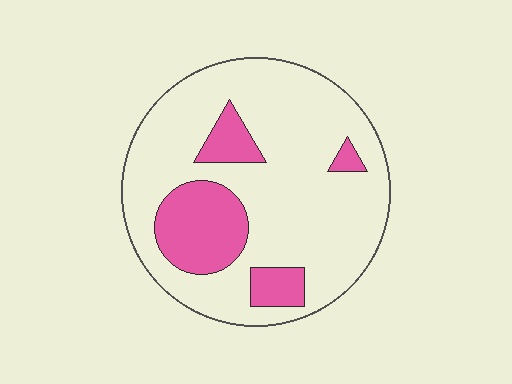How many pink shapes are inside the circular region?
4.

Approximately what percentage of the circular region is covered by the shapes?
Approximately 20%.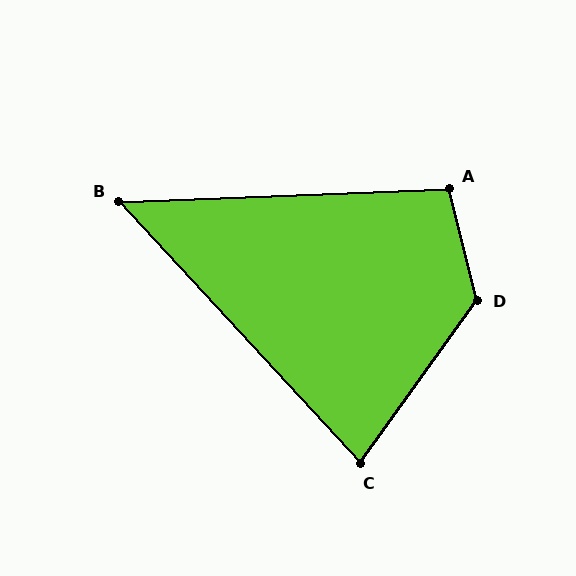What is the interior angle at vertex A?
Approximately 102 degrees (obtuse).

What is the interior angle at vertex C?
Approximately 78 degrees (acute).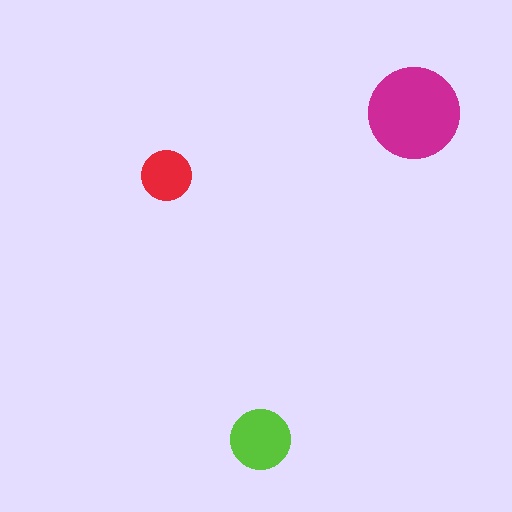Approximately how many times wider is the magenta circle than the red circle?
About 2 times wider.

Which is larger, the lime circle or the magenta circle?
The magenta one.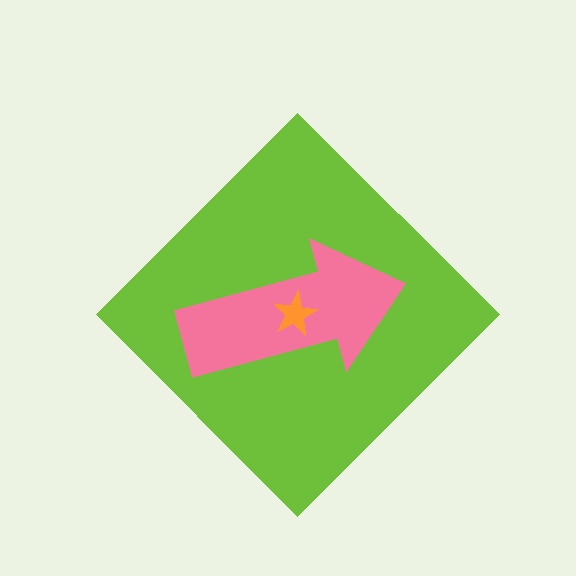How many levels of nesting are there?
3.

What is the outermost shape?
The lime diamond.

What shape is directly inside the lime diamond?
The pink arrow.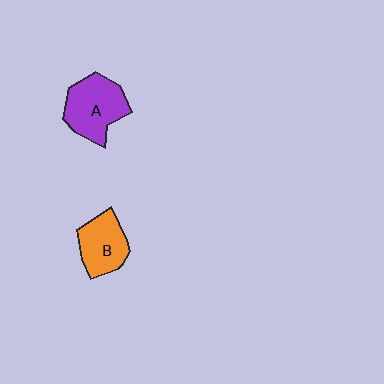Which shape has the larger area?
Shape A (purple).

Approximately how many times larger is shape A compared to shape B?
Approximately 1.3 times.